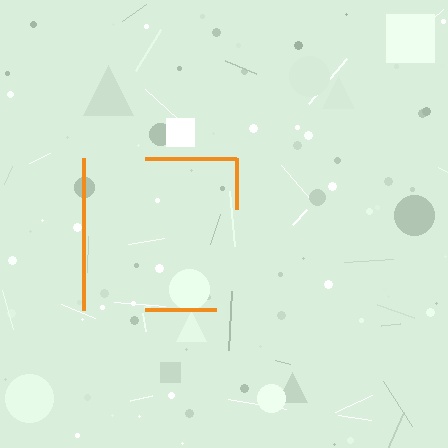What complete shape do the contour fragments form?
The contour fragments form a square.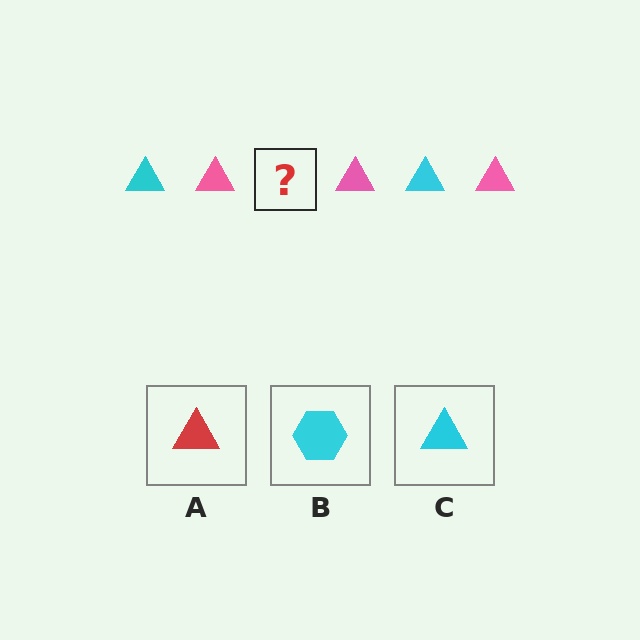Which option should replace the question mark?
Option C.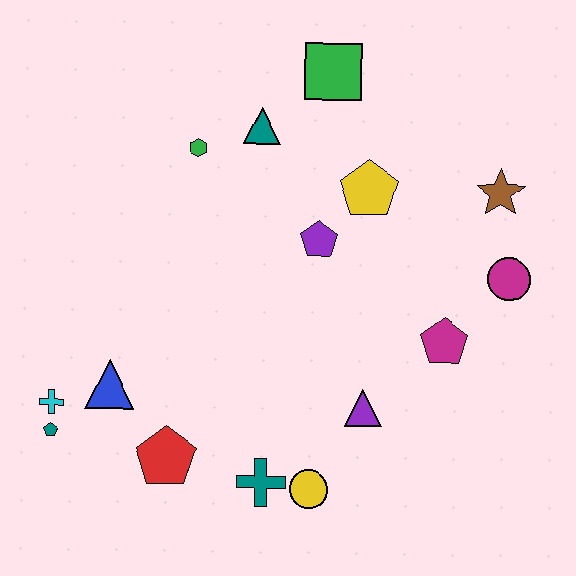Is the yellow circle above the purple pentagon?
No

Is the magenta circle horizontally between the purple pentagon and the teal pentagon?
No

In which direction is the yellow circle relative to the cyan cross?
The yellow circle is to the right of the cyan cross.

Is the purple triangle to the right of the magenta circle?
No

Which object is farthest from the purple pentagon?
The teal pentagon is farthest from the purple pentagon.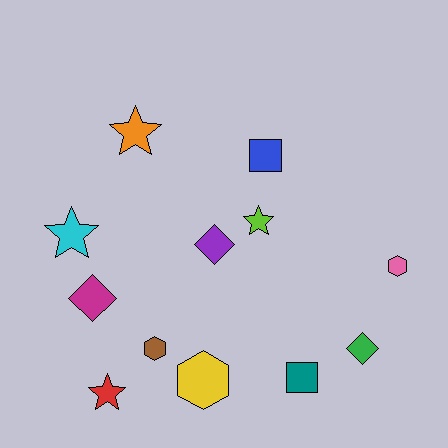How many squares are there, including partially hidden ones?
There are 2 squares.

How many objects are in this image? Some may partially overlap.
There are 12 objects.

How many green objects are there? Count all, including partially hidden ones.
There is 1 green object.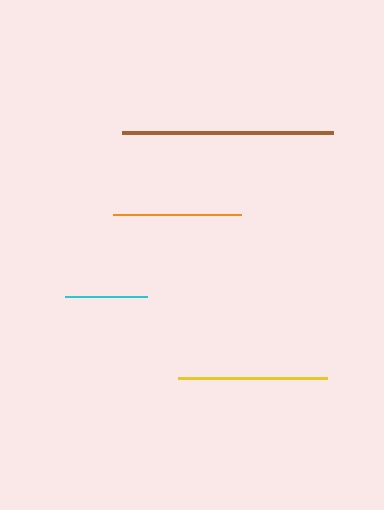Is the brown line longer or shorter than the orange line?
The brown line is longer than the orange line.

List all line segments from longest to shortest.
From longest to shortest: brown, yellow, orange, cyan.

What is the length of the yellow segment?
The yellow segment is approximately 148 pixels long.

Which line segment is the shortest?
The cyan line is the shortest at approximately 82 pixels.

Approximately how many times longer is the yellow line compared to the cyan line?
The yellow line is approximately 1.8 times the length of the cyan line.